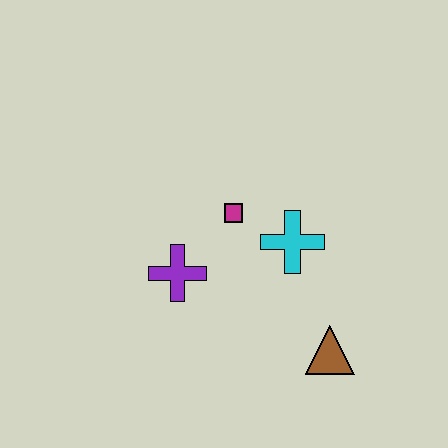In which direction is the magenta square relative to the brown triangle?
The magenta square is above the brown triangle.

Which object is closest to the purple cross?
The magenta square is closest to the purple cross.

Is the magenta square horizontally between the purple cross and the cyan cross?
Yes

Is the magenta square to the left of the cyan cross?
Yes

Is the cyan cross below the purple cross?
No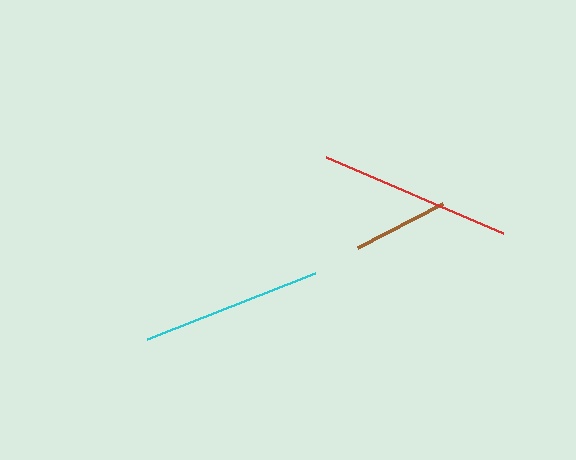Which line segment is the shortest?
The brown line is the shortest at approximately 96 pixels.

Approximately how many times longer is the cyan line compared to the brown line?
The cyan line is approximately 1.9 times the length of the brown line.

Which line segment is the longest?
The red line is the longest at approximately 193 pixels.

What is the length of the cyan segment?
The cyan segment is approximately 181 pixels long.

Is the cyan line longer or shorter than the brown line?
The cyan line is longer than the brown line.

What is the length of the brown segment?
The brown segment is approximately 96 pixels long.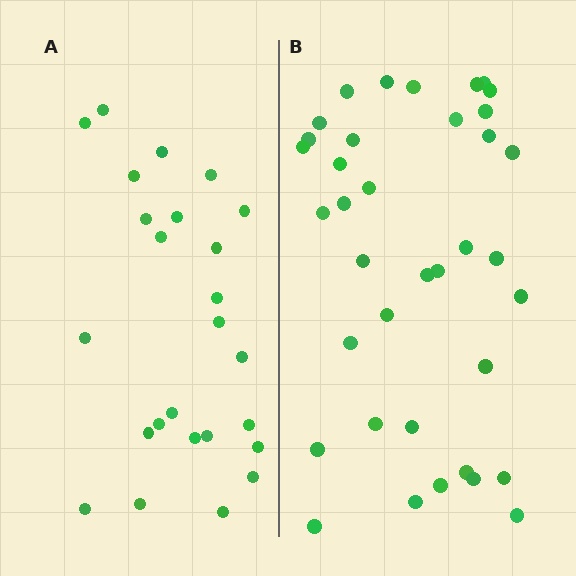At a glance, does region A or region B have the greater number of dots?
Region B (the right region) has more dots.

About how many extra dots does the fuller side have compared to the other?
Region B has roughly 12 or so more dots than region A.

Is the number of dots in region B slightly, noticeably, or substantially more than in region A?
Region B has substantially more. The ratio is roughly 1.5 to 1.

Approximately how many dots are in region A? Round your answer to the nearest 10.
About 20 dots. (The exact count is 25, which rounds to 20.)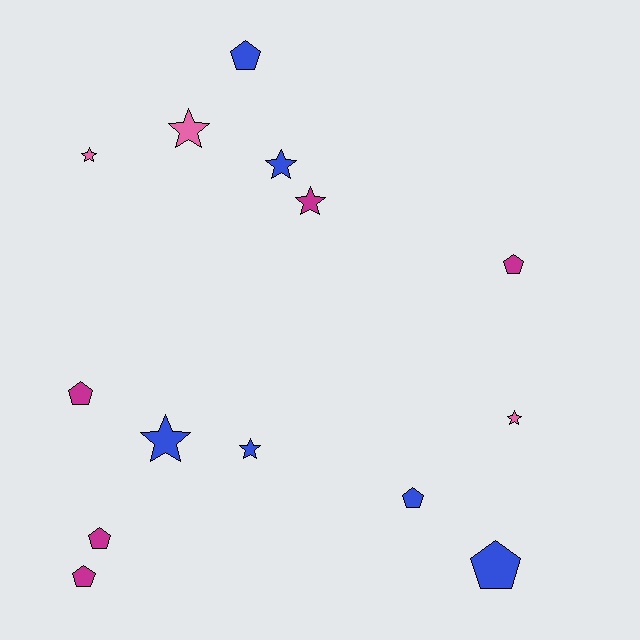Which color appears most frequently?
Blue, with 6 objects.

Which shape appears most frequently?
Star, with 7 objects.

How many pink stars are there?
There are 3 pink stars.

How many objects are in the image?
There are 14 objects.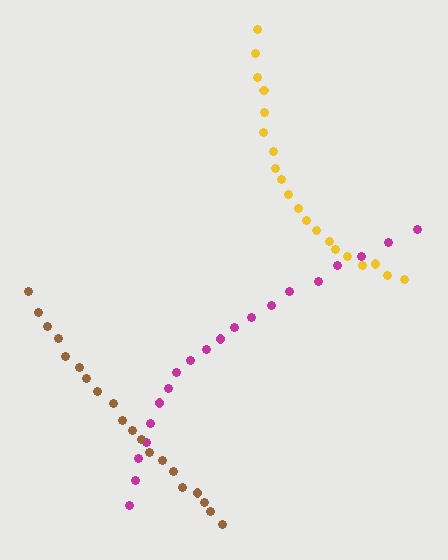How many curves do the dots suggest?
There are 3 distinct paths.